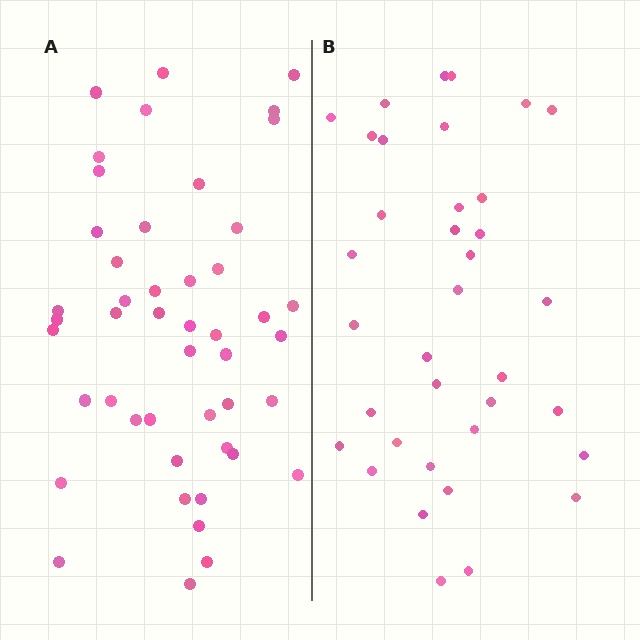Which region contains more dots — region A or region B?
Region A (the left region) has more dots.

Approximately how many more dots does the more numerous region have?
Region A has roughly 12 or so more dots than region B.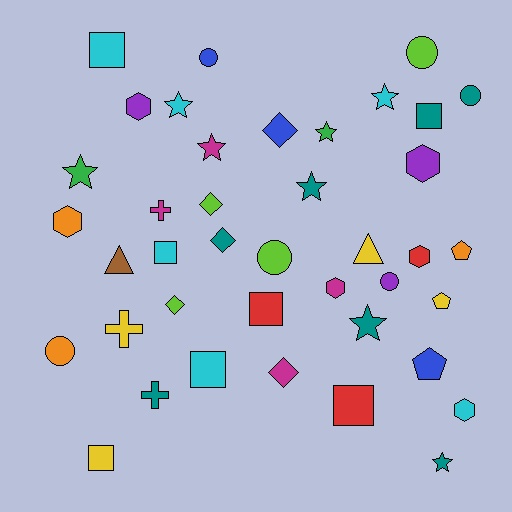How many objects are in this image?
There are 40 objects.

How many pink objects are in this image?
There are no pink objects.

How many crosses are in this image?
There are 3 crosses.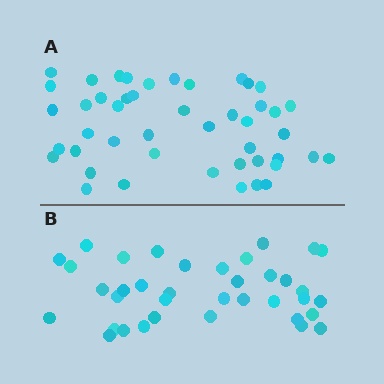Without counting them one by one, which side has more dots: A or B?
Region A (the top region) has more dots.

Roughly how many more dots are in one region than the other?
Region A has roughly 8 or so more dots than region B.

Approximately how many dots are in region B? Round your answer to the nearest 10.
About 40 dots. (The exact count is 37, which rounds to 40.)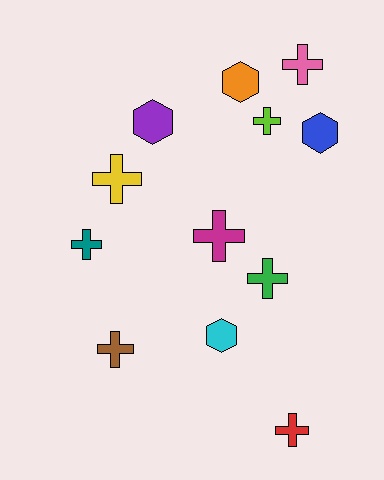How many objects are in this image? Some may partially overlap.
There are 12 objects.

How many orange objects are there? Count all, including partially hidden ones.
There is 1 orange object.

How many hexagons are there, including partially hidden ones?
There are 4 hexagons.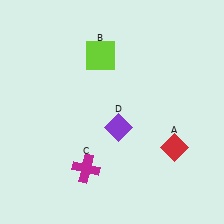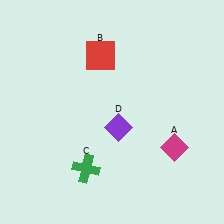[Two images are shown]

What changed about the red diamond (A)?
In Image 1, A is red. In Image 2, it changed to magenta.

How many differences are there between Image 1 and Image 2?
There are 3 differences between the two images.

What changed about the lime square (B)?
In Image 1, B is lime. In Image 2, it changed to red.